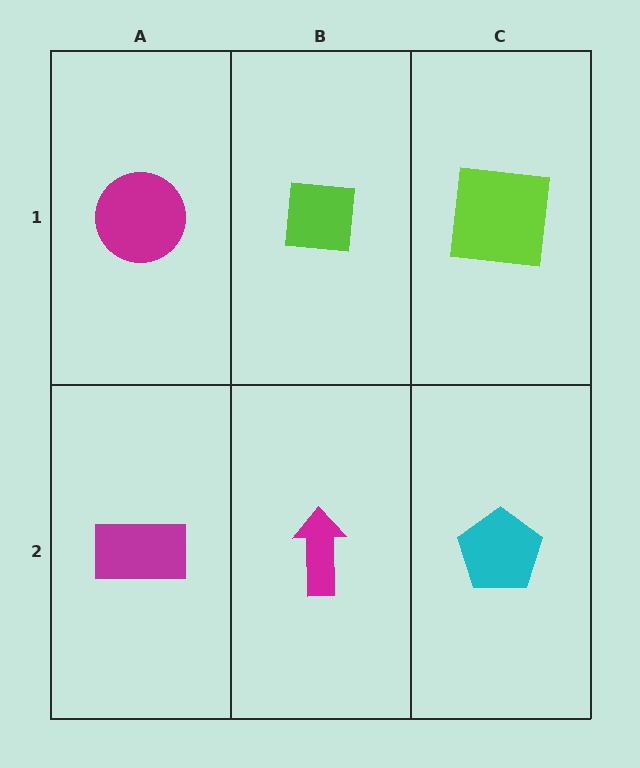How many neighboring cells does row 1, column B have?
3.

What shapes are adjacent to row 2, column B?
A lime square (row 1, column B), a magenta rectangle (row 2, column A), a cyan pentagon (row 2, column C).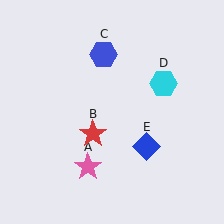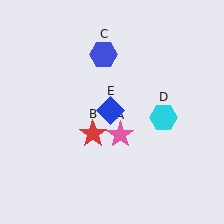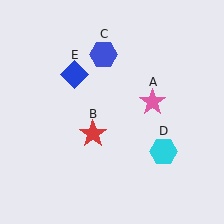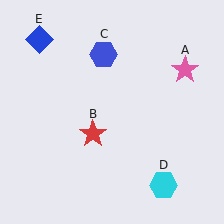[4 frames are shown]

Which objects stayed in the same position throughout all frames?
Red star (object B) and blue hexagon (object C) remained stationary.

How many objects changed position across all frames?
3 objects changed position: pink star (object A), cyan hexagon (object D), blue diamond (object E).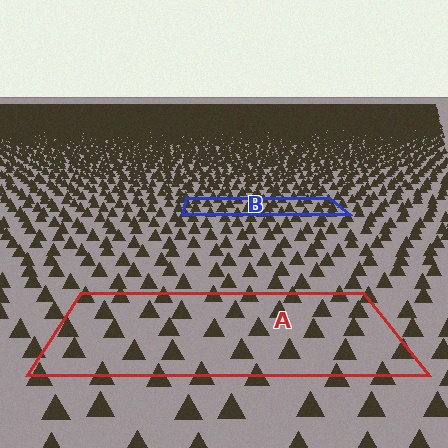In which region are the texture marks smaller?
The texture marks are smaller in region B, because it is farther away.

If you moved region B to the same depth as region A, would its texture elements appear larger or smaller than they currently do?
They would appear larger. At a closer depth, the same texture elements are projected at a bigger on-screen size.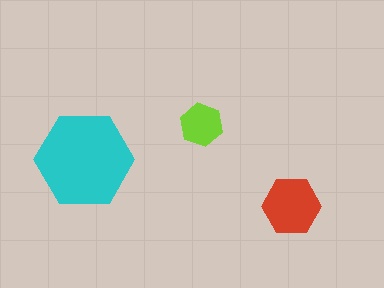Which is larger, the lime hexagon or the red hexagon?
The red one.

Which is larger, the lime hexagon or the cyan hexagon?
The cyan one.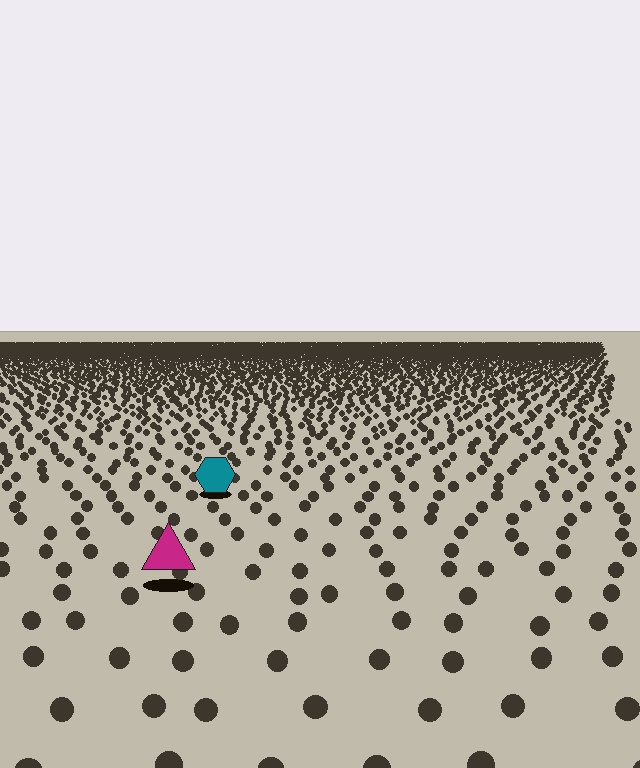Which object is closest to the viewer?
The magenta triangle is closest. The texture marks near it are larger and more spread out.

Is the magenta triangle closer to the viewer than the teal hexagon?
Yes. The magenta triangle is closer — you can tell from the texture gradient: the ground texture is coarser near it.